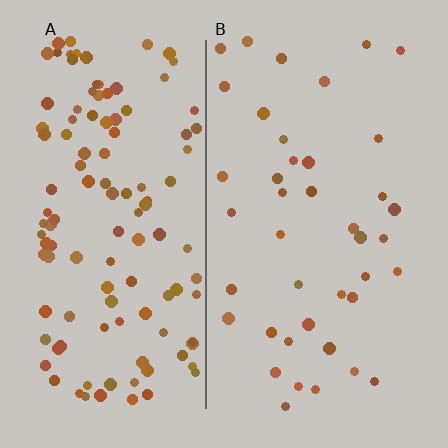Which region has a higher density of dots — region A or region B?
A (the left).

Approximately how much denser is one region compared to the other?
Approximately 2.9× — region A over region B.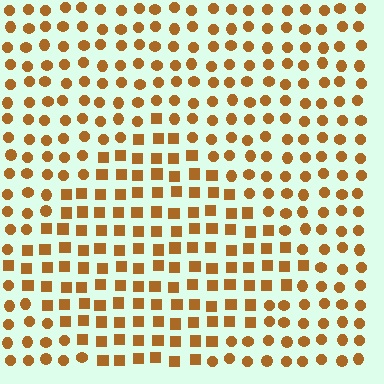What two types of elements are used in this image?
The image uses squares inside the diamond region and circles outside it.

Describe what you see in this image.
The image is filled with small brown elements arranged in a uniform grid. A diamond-shaped region contains squares, while the surrounding area contains circles. The boundary is defined purely by the change in element shape.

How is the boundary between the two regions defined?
The boundary is defined by a change in element shape: squares inside vs. circles outside. All elements share the same color and spacing.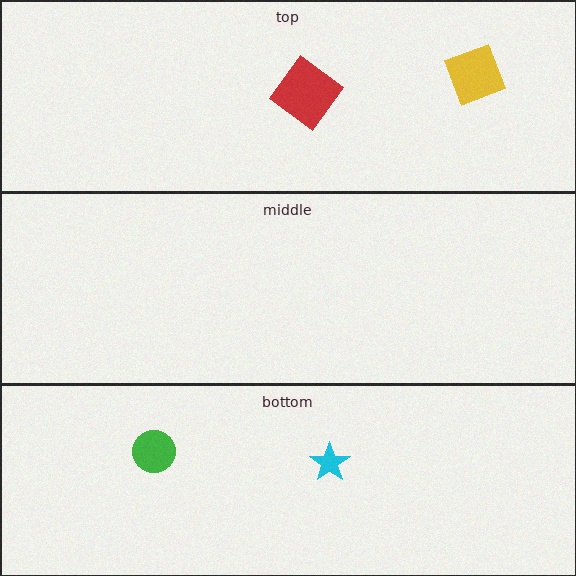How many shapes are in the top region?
2.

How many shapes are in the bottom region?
2.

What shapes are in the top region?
The yellow diamond, the red diamond.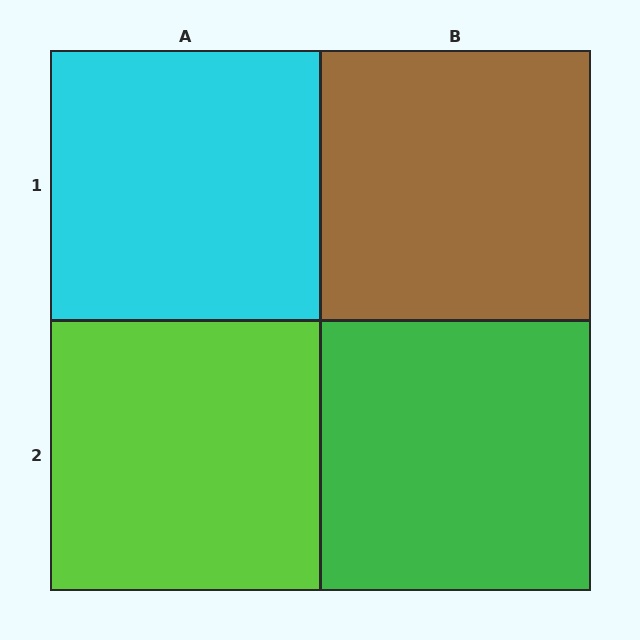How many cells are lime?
1 cell is lime.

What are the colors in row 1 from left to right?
Cyan, brown.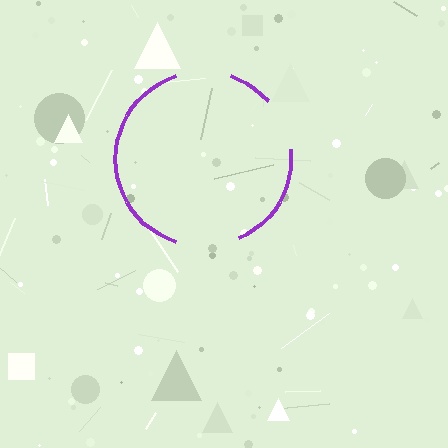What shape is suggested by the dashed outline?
The dashed outline suggests a circle.